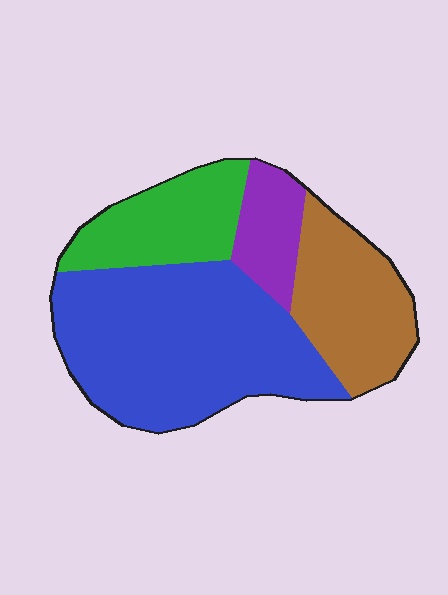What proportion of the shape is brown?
Brown covers 23% of the shape.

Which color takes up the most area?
Blue, at roughly 50%.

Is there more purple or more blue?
Blue.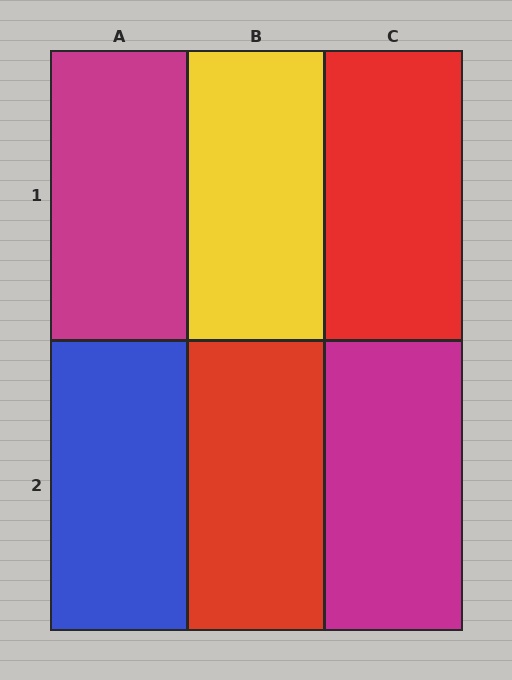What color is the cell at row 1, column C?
Red.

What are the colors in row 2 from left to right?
Blue, red, magenta.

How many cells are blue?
1 cell is blue.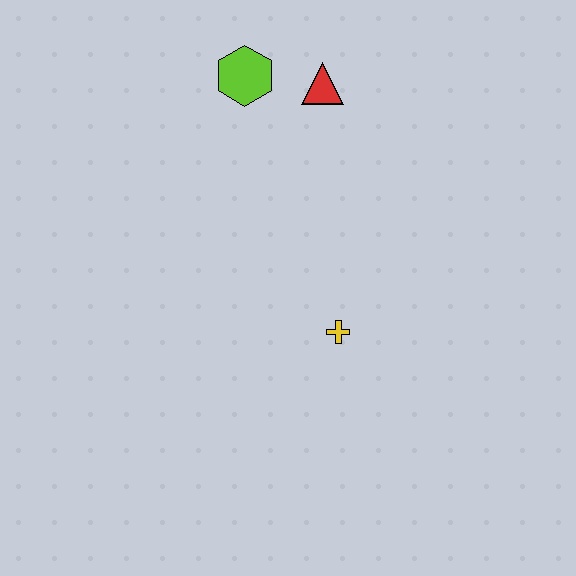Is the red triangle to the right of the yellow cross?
No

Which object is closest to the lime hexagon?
The red triangle is closest to the lime hexagon.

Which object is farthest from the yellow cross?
The lime hexagon is farthest from the yellow cross.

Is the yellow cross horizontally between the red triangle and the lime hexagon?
No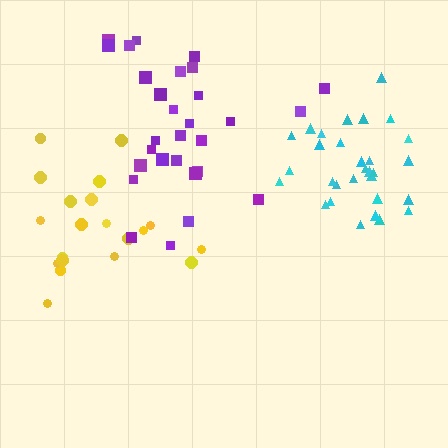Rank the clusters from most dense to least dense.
cyan, purple, yellow.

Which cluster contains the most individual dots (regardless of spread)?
Cyan (30).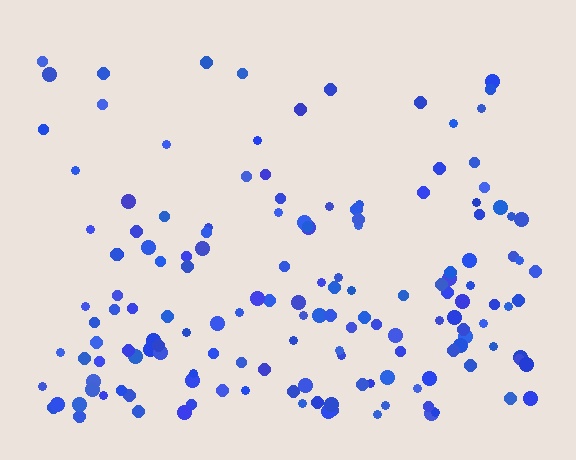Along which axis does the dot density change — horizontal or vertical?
Vertical.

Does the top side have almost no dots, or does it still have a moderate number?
Still a moderate number, just noticeably fewer than the bottom.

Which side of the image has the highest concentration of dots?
The bottom.